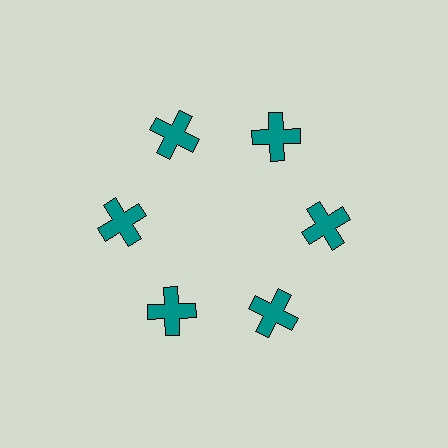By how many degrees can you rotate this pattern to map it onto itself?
The pattern maps onto itself every 60 degrees of rotation.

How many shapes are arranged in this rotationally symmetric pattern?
There are 6 shapes, arranged in 6 groups of 1.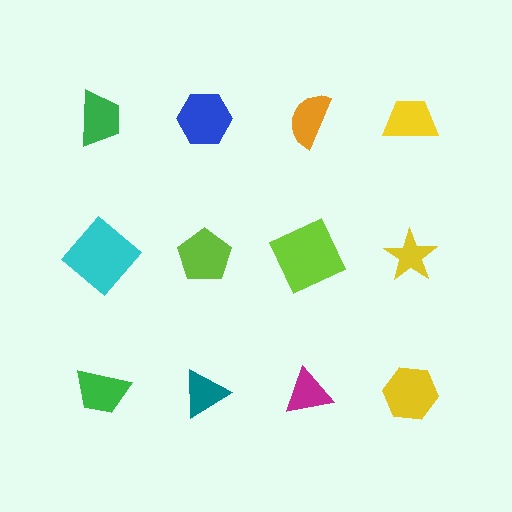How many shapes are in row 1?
4 shapes.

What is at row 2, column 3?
A lime square.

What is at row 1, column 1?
A green trapezoid.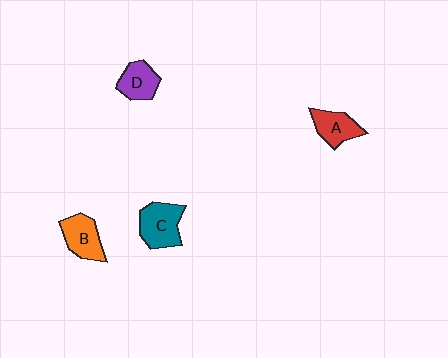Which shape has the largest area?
Shape C (teal).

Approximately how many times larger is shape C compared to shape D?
Approximately 1.4 times.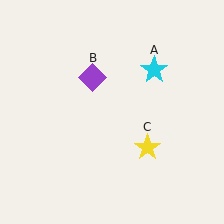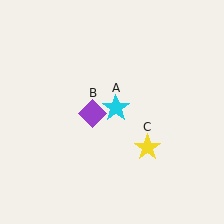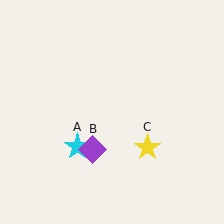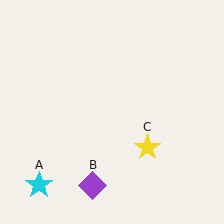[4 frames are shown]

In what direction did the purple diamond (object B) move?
The purple diamond (object B) moved down.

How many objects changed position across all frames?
2 objects changed position: cyan star (object A), purple diamond (object B).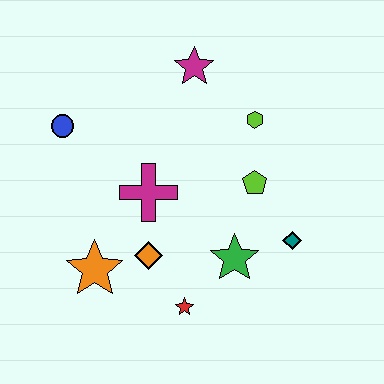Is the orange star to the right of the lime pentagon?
No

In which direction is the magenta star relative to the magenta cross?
The magenta star is above the magenta cross.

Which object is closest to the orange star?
The orange diamond is closest to the orange star.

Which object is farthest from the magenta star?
The red star is farthest from the magenta star.